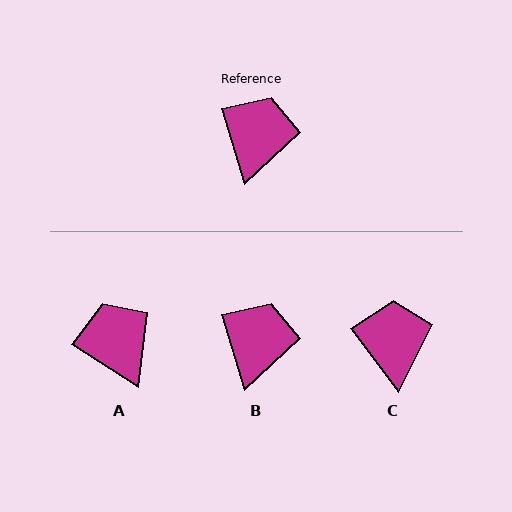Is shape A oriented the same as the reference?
No, it is off by about 40 degrees.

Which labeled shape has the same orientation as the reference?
B.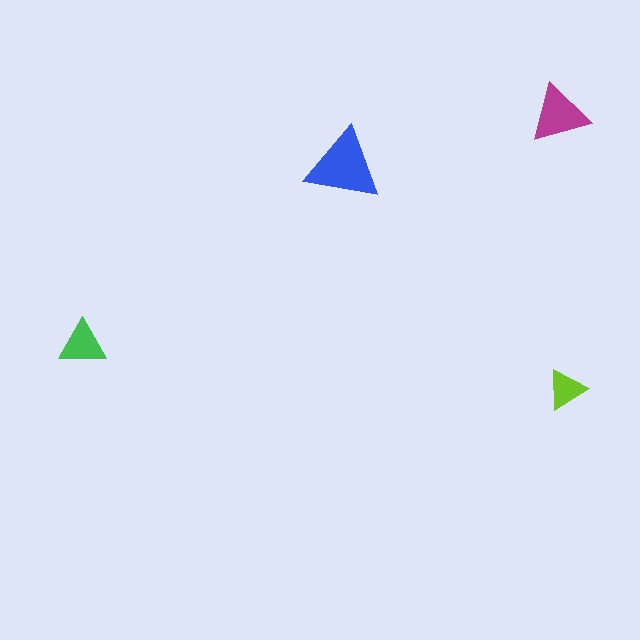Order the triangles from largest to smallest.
the blue one, the magenta one, the green one, the lime one.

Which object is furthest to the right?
The lime triangle is rightmost.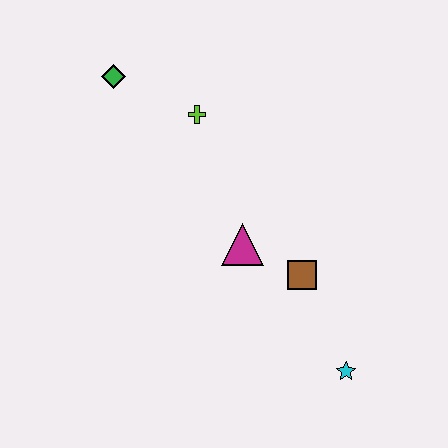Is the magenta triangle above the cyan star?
Yes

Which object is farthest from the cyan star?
The green diamond is farthest from the cyan star.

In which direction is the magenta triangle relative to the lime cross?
The magenta triangle is below the lime cross.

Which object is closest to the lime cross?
The green diamond is closest to the lime cross.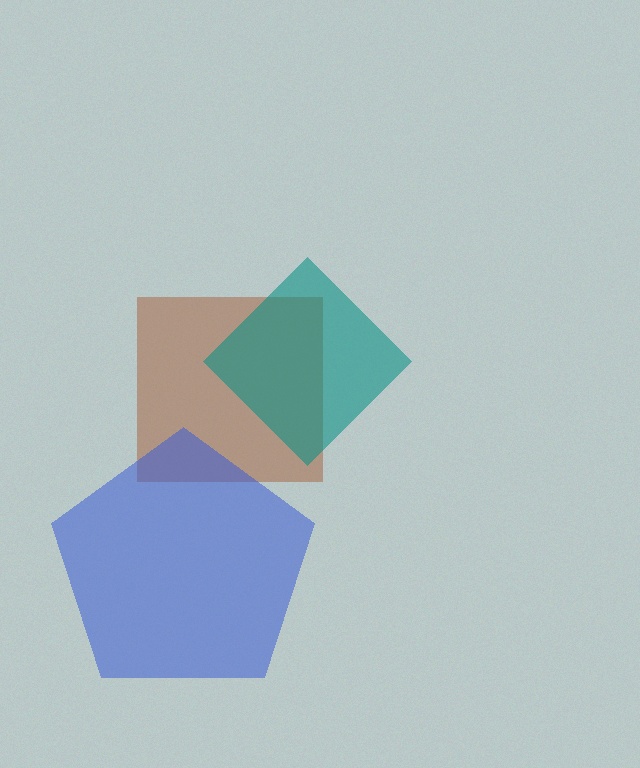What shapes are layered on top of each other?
The layered shapes are: a brown square, a blue pentagon, a teal diamond.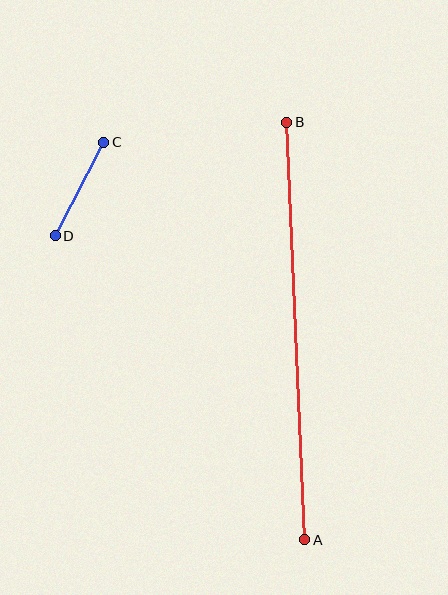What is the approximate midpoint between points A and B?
The midpoint is at approximately (296, 331) pixels.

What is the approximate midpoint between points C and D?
The midpoint is at approximately (80, 189) pixels.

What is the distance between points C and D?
The distance is approximately 105 pixels.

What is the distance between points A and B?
The distance is approximately 418 pixels.